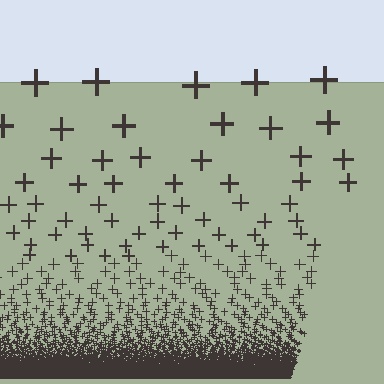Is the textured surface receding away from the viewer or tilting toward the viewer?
The surface appears to tilt toward the viewer. Texture elements get larger and sparser toward the top.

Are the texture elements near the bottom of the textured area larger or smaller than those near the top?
Smaller. The gradient is inverted — elements near the bottom are smaller and denser.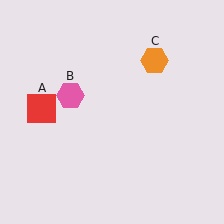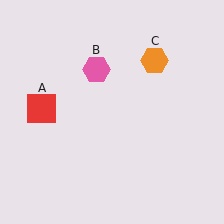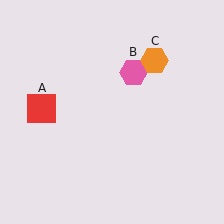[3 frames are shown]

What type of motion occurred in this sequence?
The pink hexagon (object B) rotated clockwise around the center of the scene.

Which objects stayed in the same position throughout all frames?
Red square (object A) and orange hexagon (object C) remained stationary.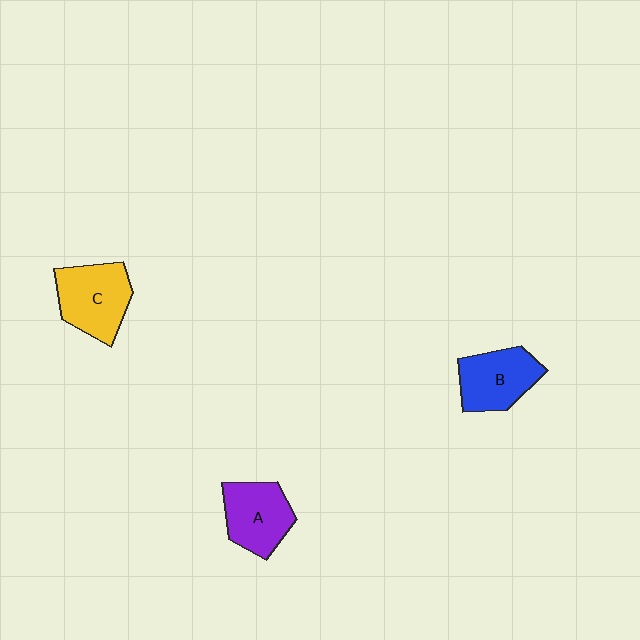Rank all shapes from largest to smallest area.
From largest to smallest: C (yellow), B (blue), A (purple).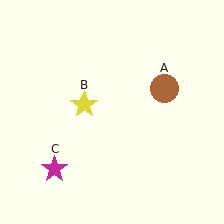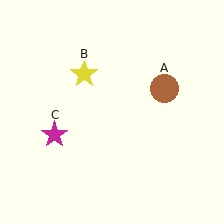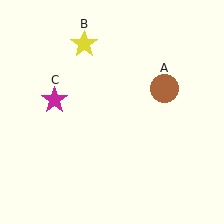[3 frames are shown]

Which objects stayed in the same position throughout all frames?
Brown circle (object A) remained stationary.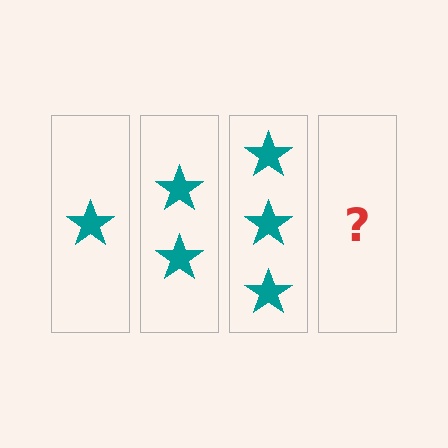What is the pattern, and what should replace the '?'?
The pattern is that each step adds one more star. The '?' should be 4 stars.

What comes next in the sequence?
The next element should be 4 stars.